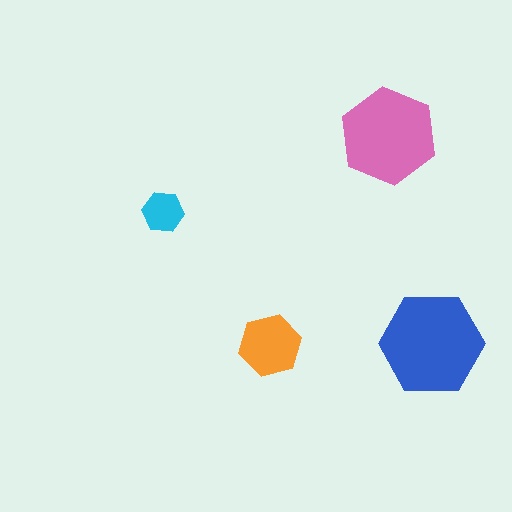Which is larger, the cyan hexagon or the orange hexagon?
The orange one.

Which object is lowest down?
The orange hexagon is bottommost.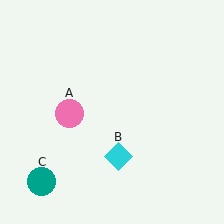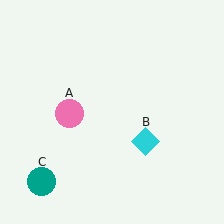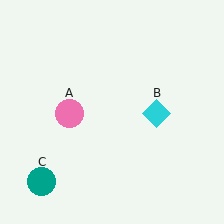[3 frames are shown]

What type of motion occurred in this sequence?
The cyan diamond (object B) rotated counterclockwise around the center of the scene.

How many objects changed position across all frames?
1 object changed position: cyan diamond (object B).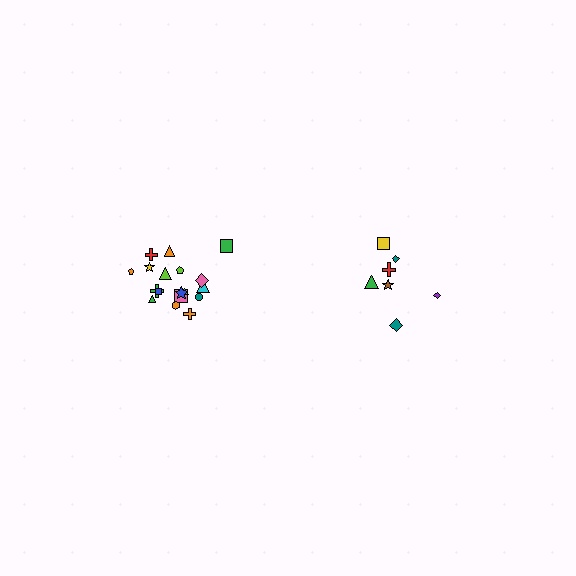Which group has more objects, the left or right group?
The left group.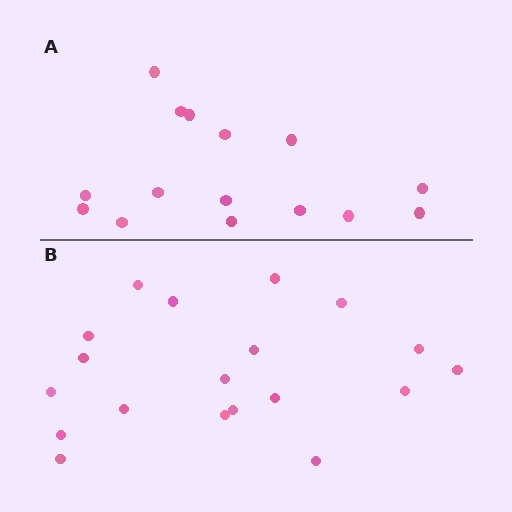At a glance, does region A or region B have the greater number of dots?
Region B (the bottom region) has more dots.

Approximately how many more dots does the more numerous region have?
Region B has about 4 more dots than region A.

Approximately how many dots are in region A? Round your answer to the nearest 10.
About 20 dots. (The exact count is 15, which rounds to 20.)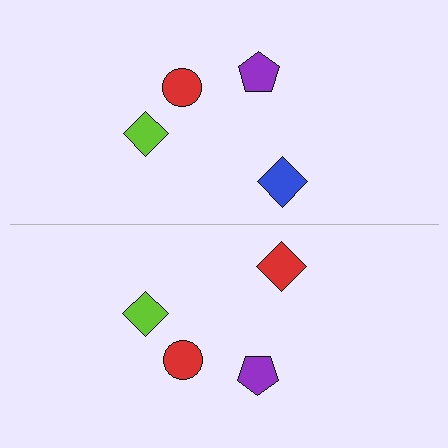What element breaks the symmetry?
The red diamond on the bottom side breaks the symmetry — its mirror counterpart is blue.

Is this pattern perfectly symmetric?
No, the pattern is not perfectly symmetric. The red diamond on the bottom side breaks the symmetry — its mirror counterpart is blue.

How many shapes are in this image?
There are 8 shapes in this image.